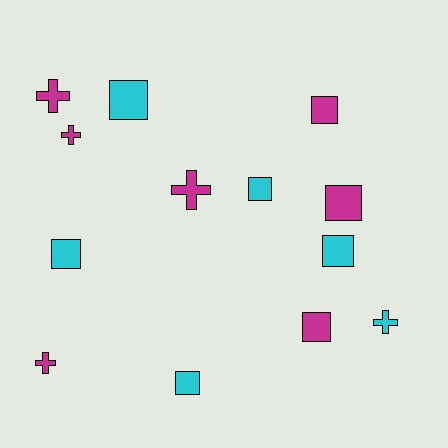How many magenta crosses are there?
There are 4 magenta crosses.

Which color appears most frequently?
Magenta, with 7 objects.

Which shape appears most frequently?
Square, with 8 objects.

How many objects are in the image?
There are 13 objects.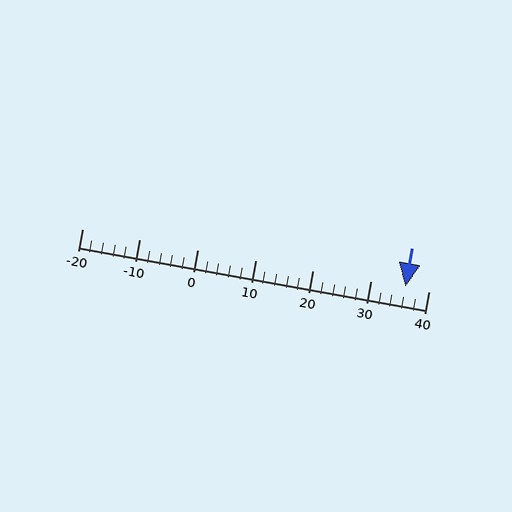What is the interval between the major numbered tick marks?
The major tick marks are spaced 10 units apart.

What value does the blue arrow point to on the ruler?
The blue arrow points to approximately 36.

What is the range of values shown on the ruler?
The ruler shows values from -20 to 40.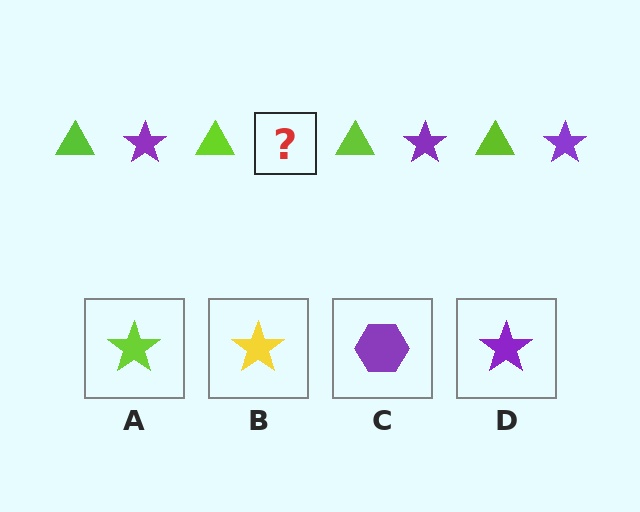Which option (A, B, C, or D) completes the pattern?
D.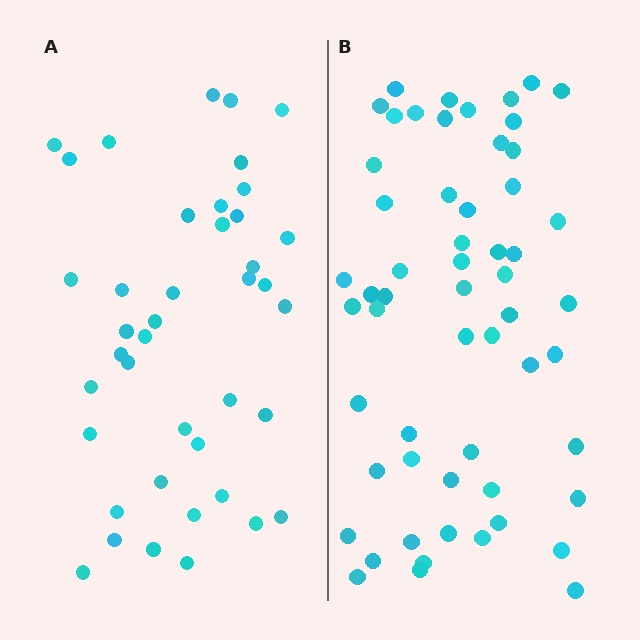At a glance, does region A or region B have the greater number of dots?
Region B (the right region) has more dots.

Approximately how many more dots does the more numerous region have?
Region B has approximately 15 more dots than region A.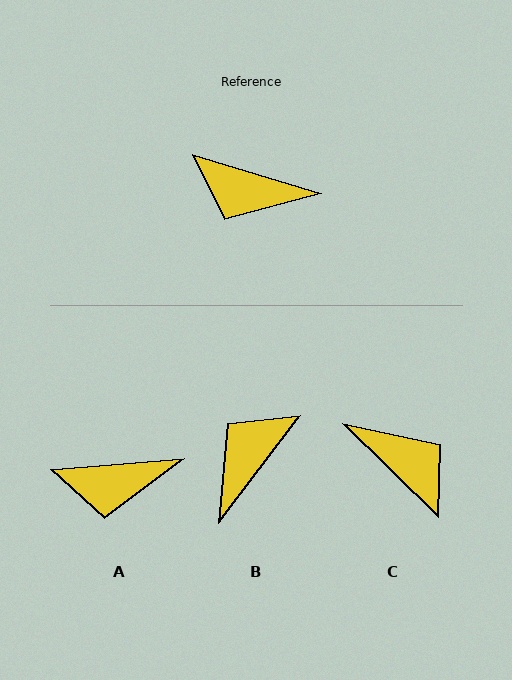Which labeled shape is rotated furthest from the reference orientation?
C, about 153 degrees away.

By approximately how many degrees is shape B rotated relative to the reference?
Approximately 110 degrees clockwise.